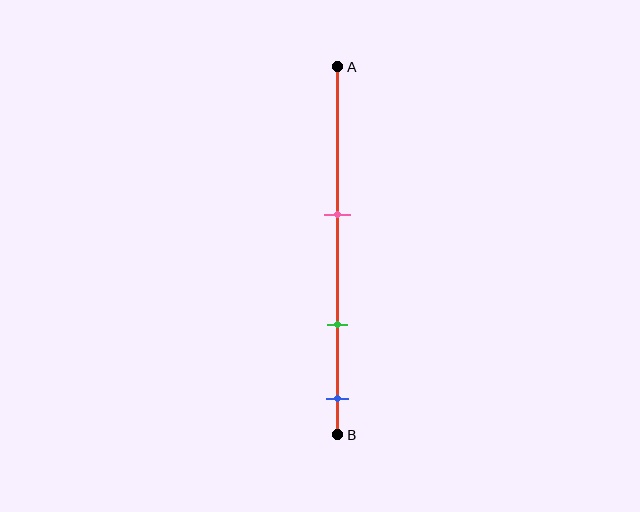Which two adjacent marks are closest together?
The green and blue marks are the closest adjacent pair.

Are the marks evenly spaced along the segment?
Yes, the marks are approximately evenly spaced.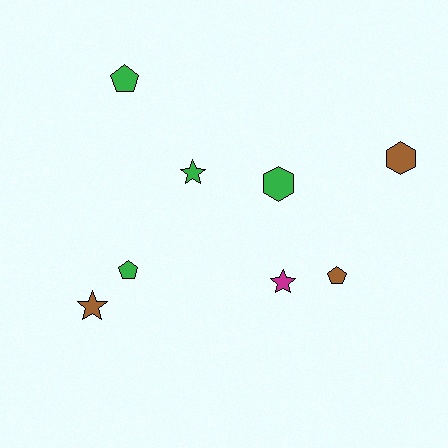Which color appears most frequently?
Green, with 4 objects.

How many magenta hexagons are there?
There are no magenta hexagons.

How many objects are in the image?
There are 8 objects.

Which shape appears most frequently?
Pentagon, with 3 objects.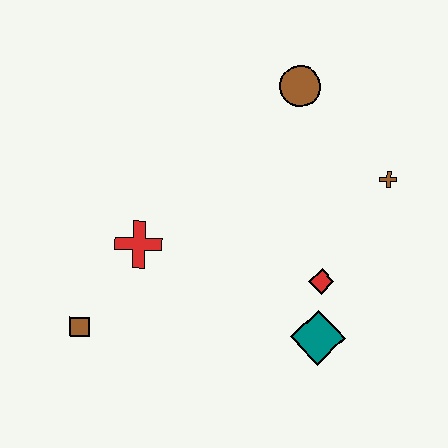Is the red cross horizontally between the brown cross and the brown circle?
No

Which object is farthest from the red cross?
The brown cross is farthest from the red cross.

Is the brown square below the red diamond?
Yes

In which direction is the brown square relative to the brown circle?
The brown square is below the brown circle.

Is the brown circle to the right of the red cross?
Yes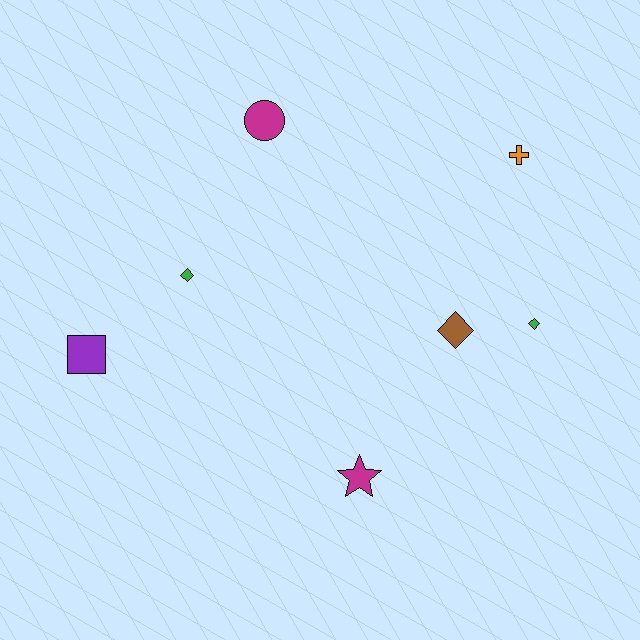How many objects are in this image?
There are 7 objects.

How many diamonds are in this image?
There are 3 diamonds.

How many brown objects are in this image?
There is 1 brown object.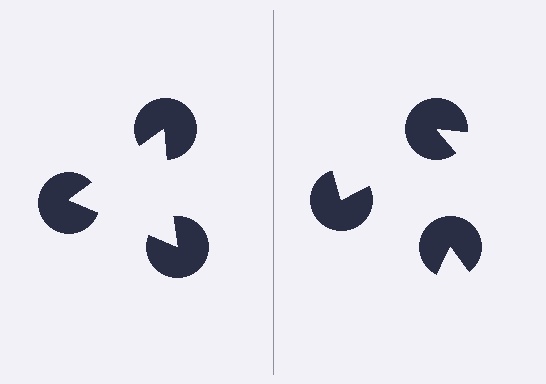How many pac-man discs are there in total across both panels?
6 — 3 on each side.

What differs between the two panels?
The pac-man discs are positioned identically on both sides; only the wedge orientations differ. On the left they align to a triangle; on the right they are misaligned.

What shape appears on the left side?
An illusory triangle.